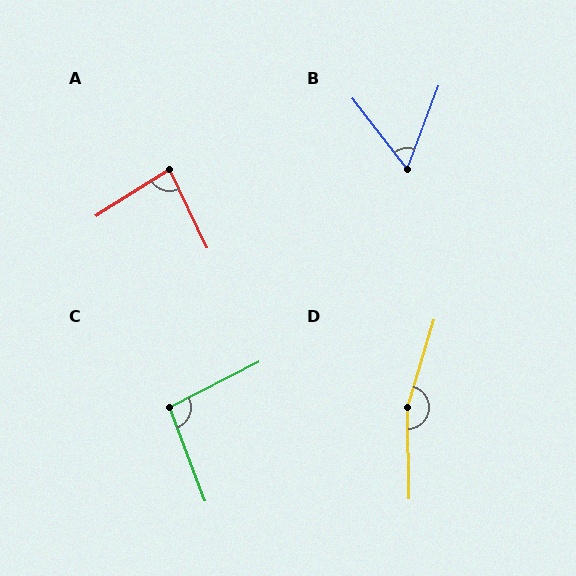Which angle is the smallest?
B, at approximately 58 degrees.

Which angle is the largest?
D, at approximately 162 degrees.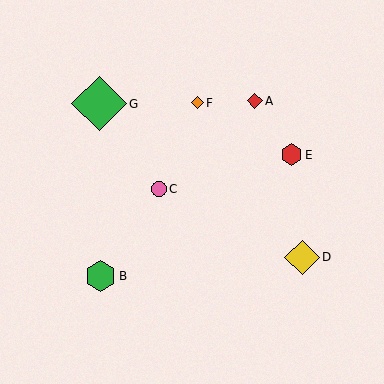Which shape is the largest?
The green diamond (labeled G) is the largest.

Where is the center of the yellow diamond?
The center of the yellow diamond is at (302, 257).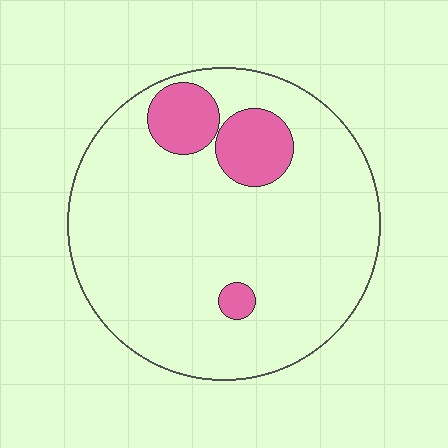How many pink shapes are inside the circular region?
3.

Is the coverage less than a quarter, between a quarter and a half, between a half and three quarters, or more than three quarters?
Less than a quarter.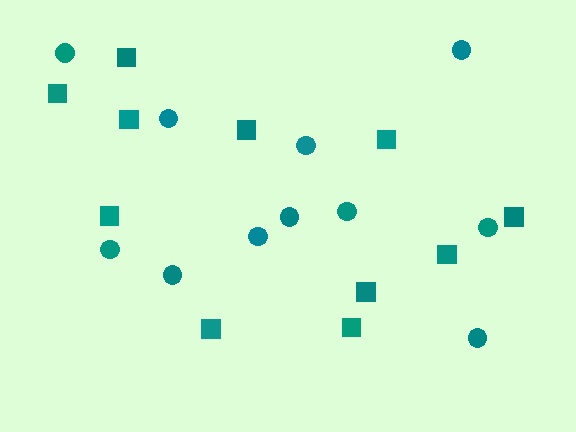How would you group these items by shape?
There are 2 groups: one group of circles (11) and one group of squares (11).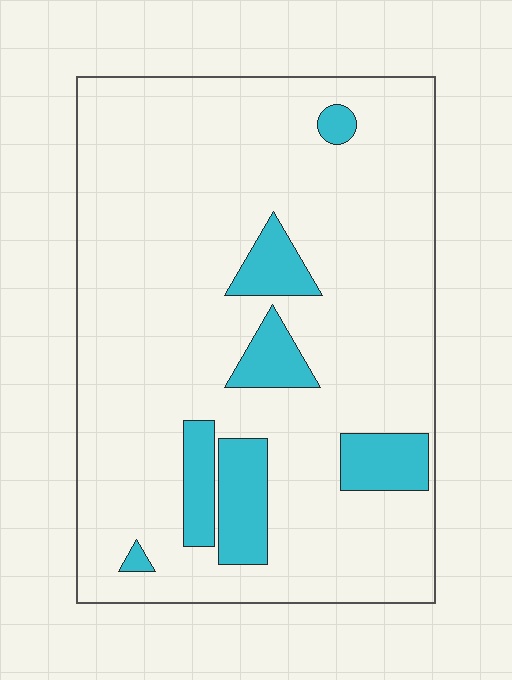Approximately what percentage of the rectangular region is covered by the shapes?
Approximately 15%.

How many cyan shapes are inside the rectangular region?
7.